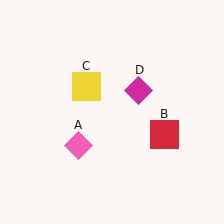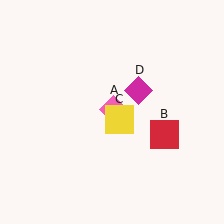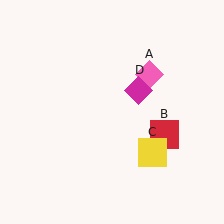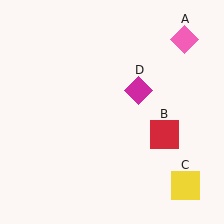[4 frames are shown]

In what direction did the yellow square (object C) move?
The yellow square (object C) moved down and to the right.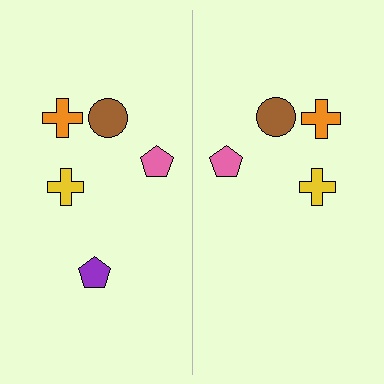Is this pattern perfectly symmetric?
No, the pattern is not perfectly symmetric. A purple pentagon is missing from the right side.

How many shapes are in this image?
There are 9 shapes in this image.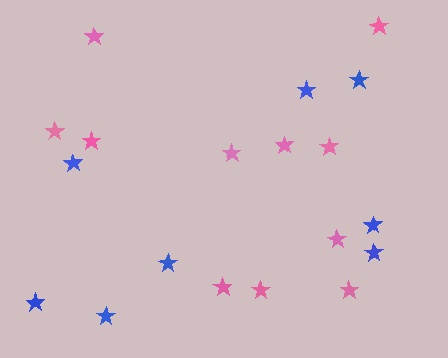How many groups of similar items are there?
There are 2 groups: one group of pink stars (11) and one group of blue stars (8).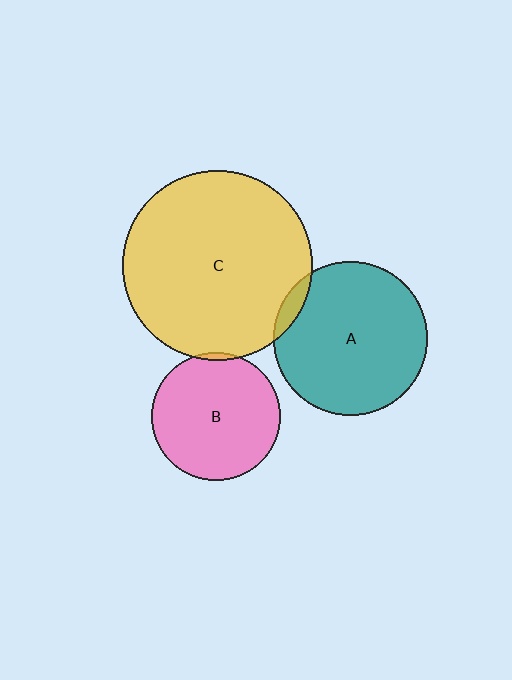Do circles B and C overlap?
Yes.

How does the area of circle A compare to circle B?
Approximately 1.4 times.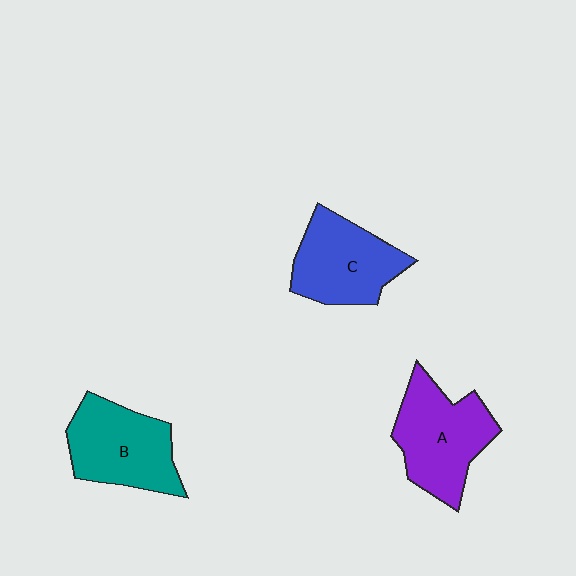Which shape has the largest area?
Shape A (purple).